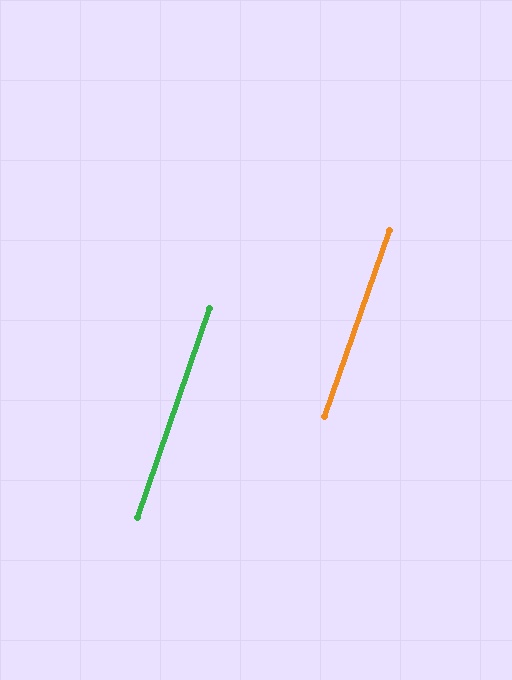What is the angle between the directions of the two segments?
Approximately 0 degrees.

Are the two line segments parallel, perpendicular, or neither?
Parallel — their directions differ by only 0.4°.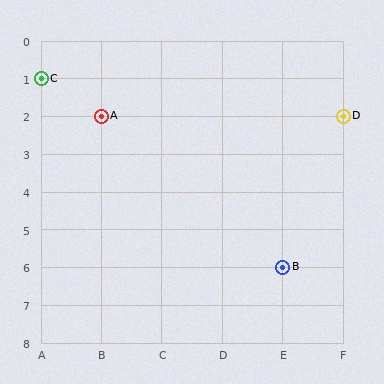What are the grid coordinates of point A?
Point A is at grid coordinates (B, 2).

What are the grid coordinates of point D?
Point D is at grid coordinates (F, 2).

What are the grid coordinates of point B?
Point B is at grid coordinates (E, 6).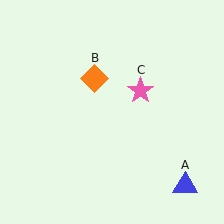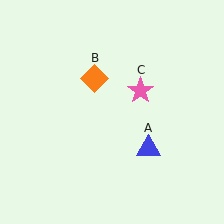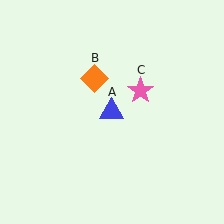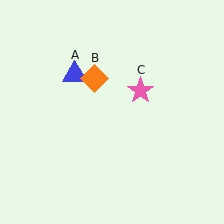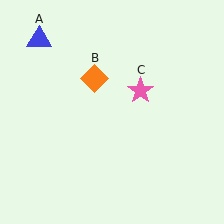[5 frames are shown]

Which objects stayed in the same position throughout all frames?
Orange diamond (object B) and pink star (object C) remained stationary.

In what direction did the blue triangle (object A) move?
The blue triangle (object A) moved up and to the left.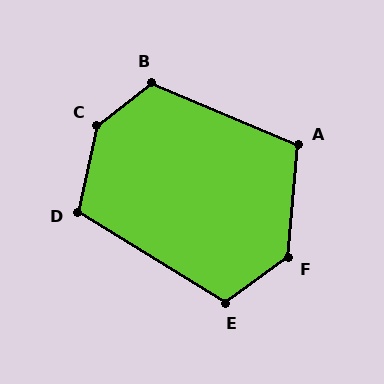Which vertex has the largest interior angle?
C, at approximately 140 degrees.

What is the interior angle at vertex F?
Approximately 131 degrees (obtuse).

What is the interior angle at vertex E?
Approximately 112 degrees (obtuse).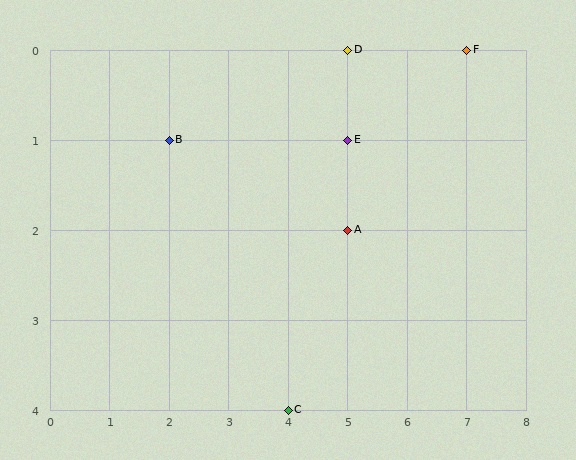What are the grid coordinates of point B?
Point B is at grid coordinates (2, 1).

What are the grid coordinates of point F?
Point F is at grid coordinates (7, 0).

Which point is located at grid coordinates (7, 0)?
Point F is at (7, 0).